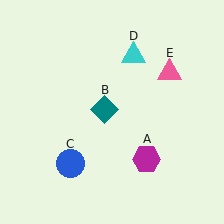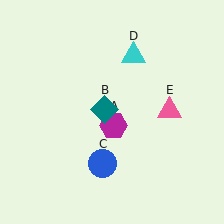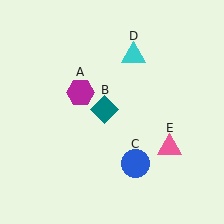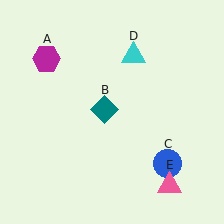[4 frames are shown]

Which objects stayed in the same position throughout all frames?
Teal diamond (object B) and cyan triangle (object D) remained stationary.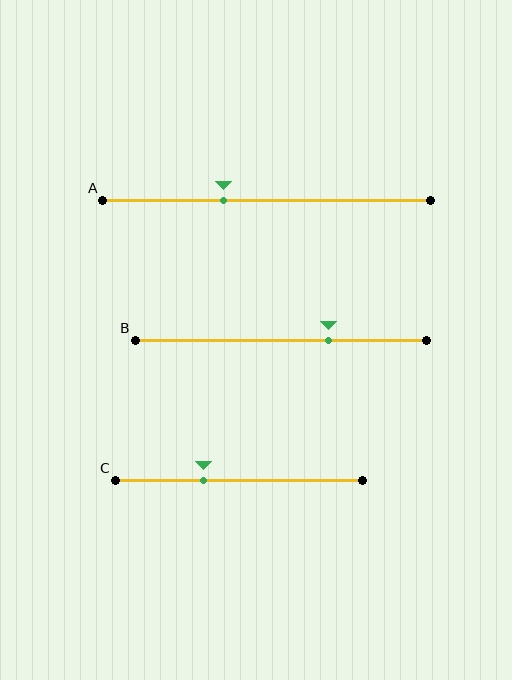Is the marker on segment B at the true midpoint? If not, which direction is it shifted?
No, the marker on segment B is shifted to the right by about 16% of the segment length.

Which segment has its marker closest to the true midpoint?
Segment A has its marker closest to the true midpoint.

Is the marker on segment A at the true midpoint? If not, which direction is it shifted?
No, the marker on segment A is shifted to the left by about 13% of the segment length.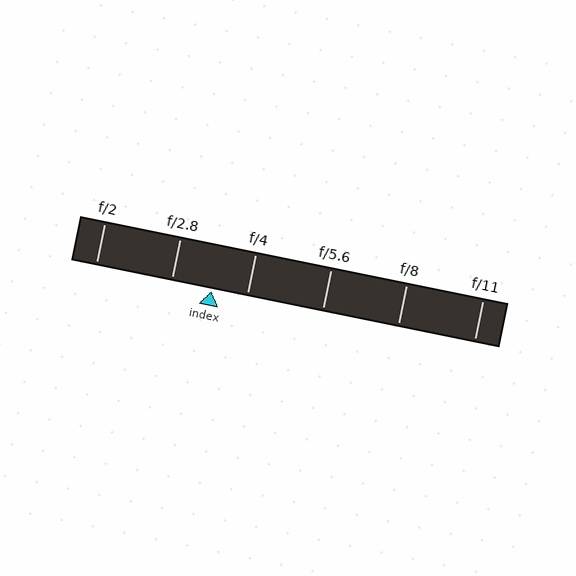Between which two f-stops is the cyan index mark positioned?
The index mark is between f/2.8 and f/4.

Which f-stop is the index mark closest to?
The index mark is closest to f/4.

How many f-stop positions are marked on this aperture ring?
There are 6 f-stop positions marked.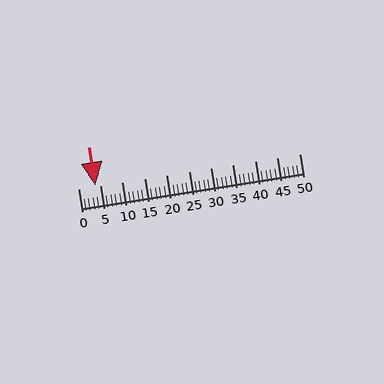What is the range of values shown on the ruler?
The ruler shows values from 0 to 50.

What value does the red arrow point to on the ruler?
The red arrow points to approximately 4.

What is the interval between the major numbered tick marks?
The major tick marks are spaced 5 units apart.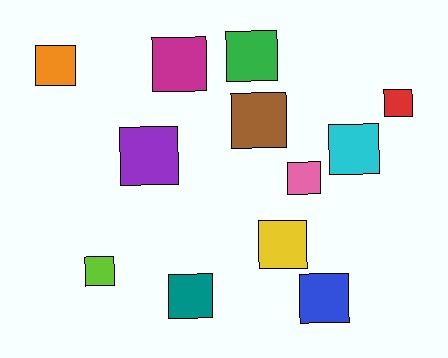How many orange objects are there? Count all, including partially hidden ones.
There is 1 orange object.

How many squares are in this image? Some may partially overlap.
There are 12 squares.